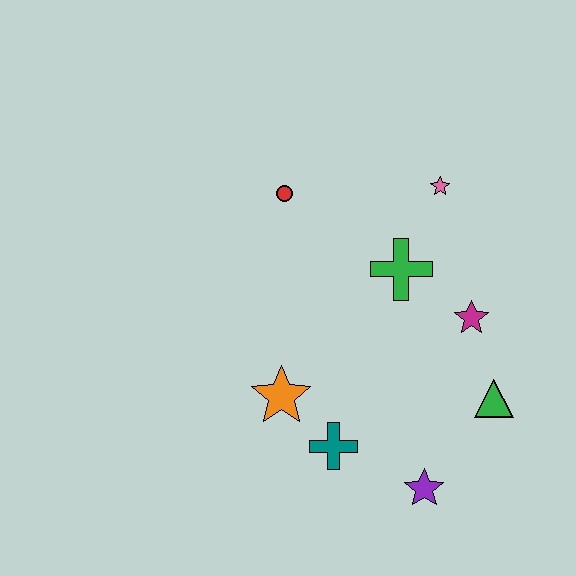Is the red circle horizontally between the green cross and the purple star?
No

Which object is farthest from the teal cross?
The pink star is farthest from the teal cross.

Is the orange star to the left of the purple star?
Yes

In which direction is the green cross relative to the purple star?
The green cross is above the purple star.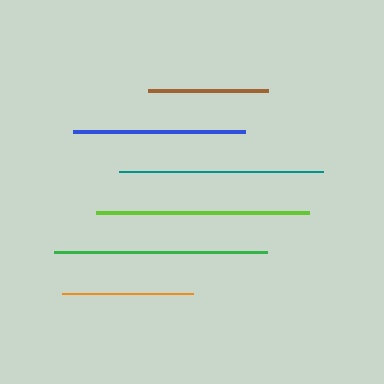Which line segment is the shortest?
The brown line is the shortest at approximately 120 pixels.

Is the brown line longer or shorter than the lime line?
The lime line is longer than the brown line.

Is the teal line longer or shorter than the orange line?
The teal line is longer than the orange line.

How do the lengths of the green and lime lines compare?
The green and lime lines are approximately the same length.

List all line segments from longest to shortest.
From longest to shortest: green, lime, teal, blue, orange, brown.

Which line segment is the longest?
The green line is the longest at approximately 214 pixels.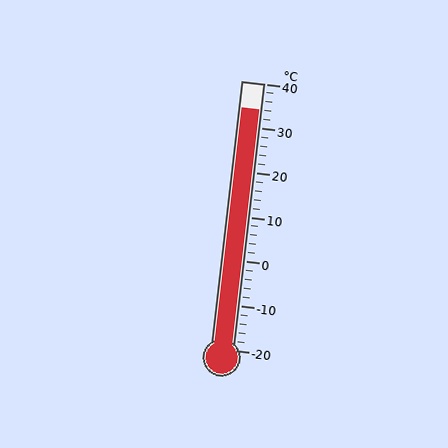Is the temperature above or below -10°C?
The temperature is above -10°C.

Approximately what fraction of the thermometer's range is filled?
The thermometer is filled to approximately 90% of its range.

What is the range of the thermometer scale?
The thermometer scale ranges from -20°C to 40°C.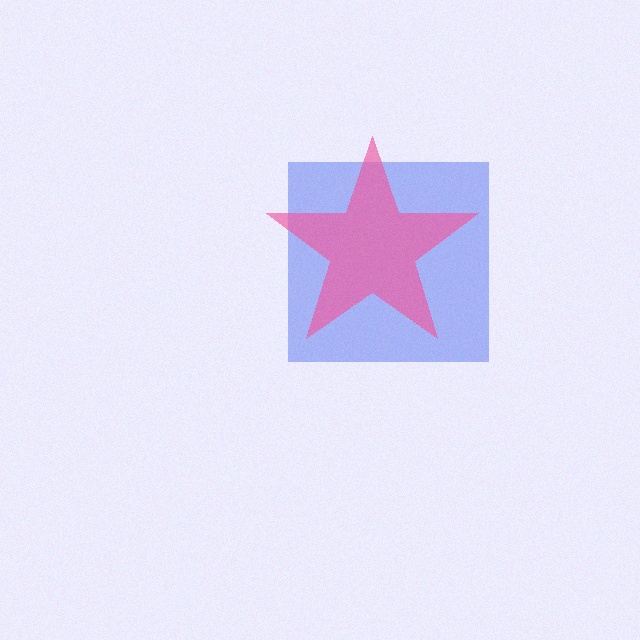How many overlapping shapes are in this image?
There are 2 overlapping shapes in the image.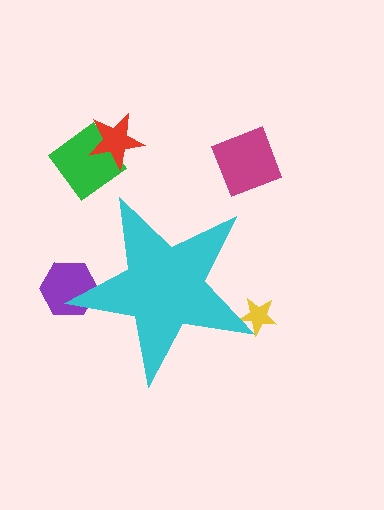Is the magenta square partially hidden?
No, the magenta square is fully visible.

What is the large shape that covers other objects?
A cyan star.